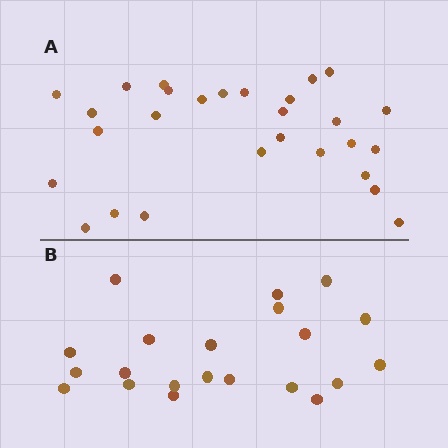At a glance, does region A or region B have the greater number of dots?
Region A (the top region) has more dots.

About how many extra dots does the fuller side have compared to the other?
Region A has roughly 8 or so more dots than region B.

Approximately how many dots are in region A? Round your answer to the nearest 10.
About 30 dots. (The exact count is 28, which rounds to 30.)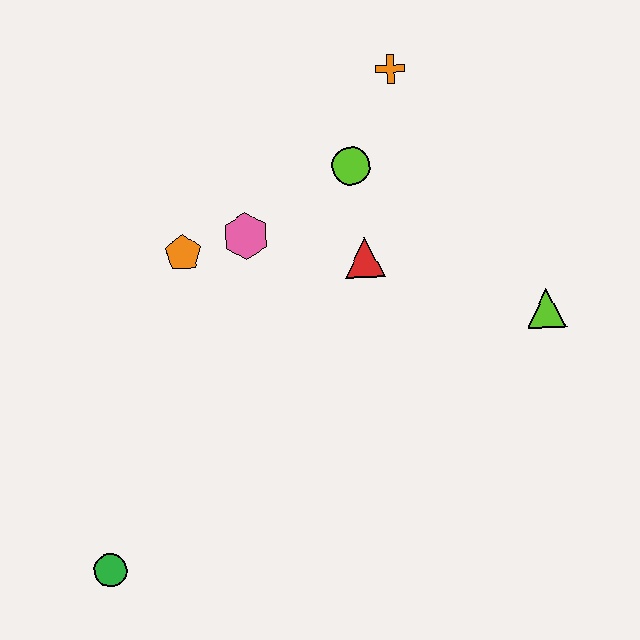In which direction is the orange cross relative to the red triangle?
The orange cross is above the red triangle.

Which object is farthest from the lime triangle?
The green circle is farthest from the lime triangle.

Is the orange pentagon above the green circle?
Yes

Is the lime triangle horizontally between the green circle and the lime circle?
No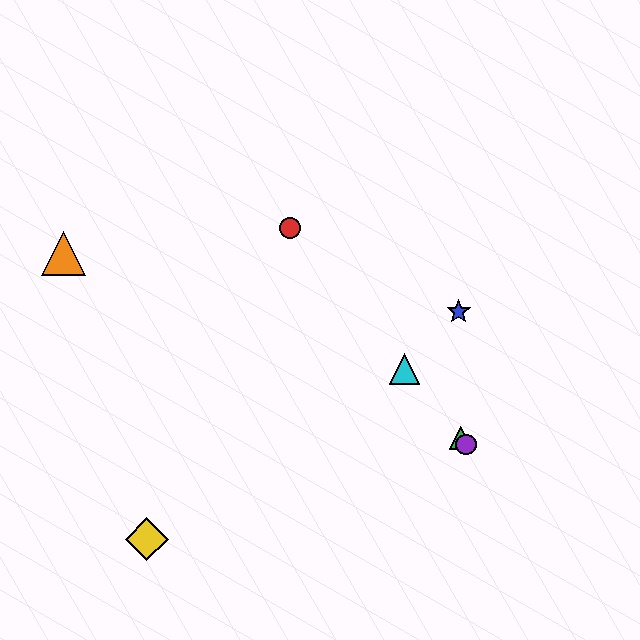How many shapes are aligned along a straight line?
4 shapes (the red circle, the green triangle, the purple circle, the cyan triangle) are aligned along a straight line.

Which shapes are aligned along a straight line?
The red circle, the green triangle, the purple circle, the cyan triangle are aligned along a straight line.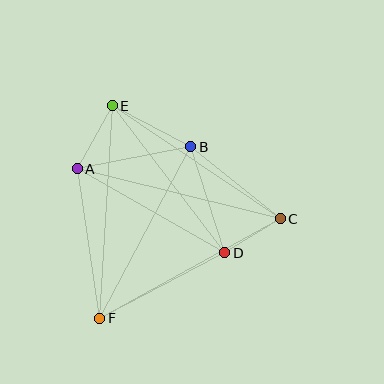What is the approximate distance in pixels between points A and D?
The distance between A and D is approximately 170 pixels.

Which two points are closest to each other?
Points C and D are closest to each other.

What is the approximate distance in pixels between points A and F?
The distance between A and F is approximately 151 pixels.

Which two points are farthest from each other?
Points E and F are farthest from each other.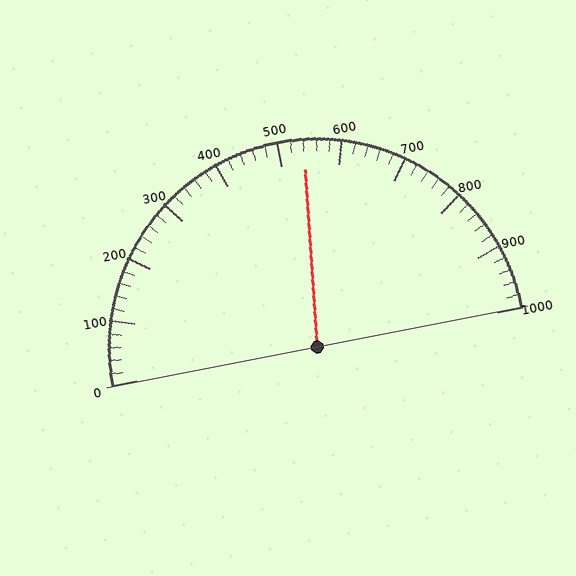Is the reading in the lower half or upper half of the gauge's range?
The reading is in the upper half of the range (0 to 1000).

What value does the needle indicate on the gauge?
The needle indicates approximately 540.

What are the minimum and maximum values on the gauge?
The gauge ranges from 0 to 1000.